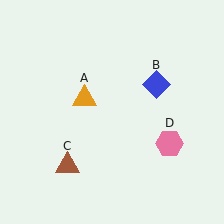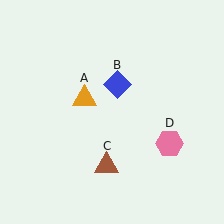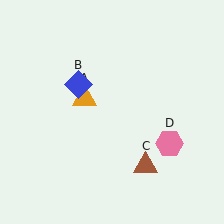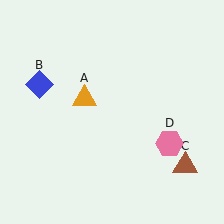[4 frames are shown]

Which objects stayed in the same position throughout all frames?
Orange triangle (object A) and pink hexagon (object D) remained stationary.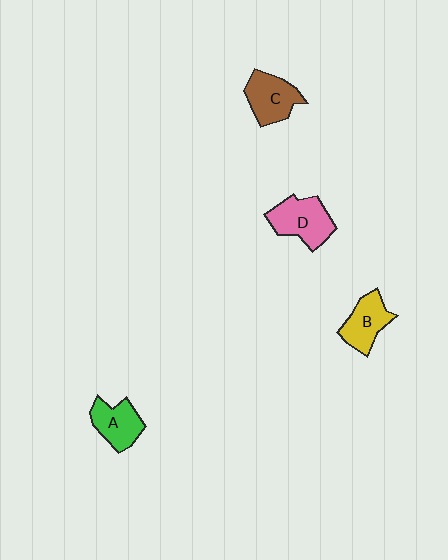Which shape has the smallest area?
Shape A (green).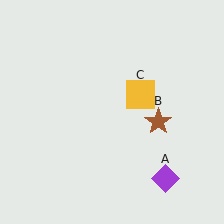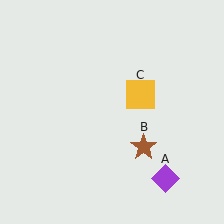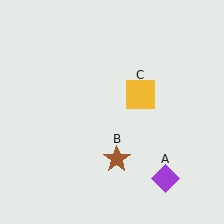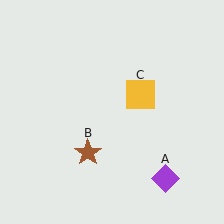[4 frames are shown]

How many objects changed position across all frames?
1 object changed position: brown star (object B).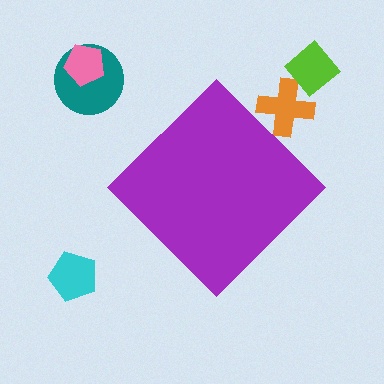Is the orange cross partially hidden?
Yes, the orange cross is partially hidden behind the purple diamond.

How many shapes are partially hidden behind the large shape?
1 shape is partially hidden.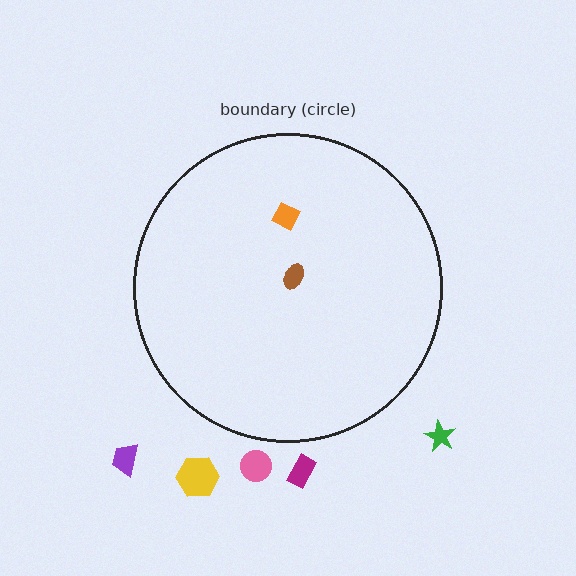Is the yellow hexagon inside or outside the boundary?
Outside.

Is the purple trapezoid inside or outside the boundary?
Outside.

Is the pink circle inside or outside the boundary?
Outside.